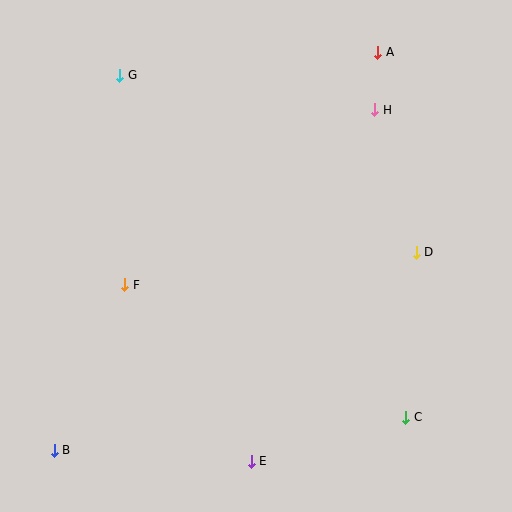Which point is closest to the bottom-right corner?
Point C is closest to the bottom-right corner.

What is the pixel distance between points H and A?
The distance between H and A is 58 pixels.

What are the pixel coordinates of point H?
Point H is at (375, 110).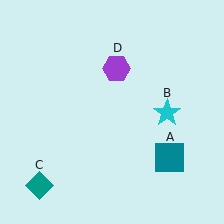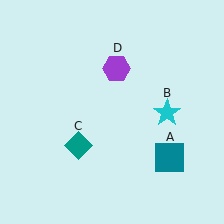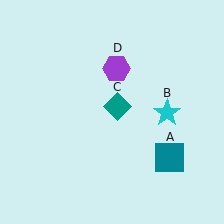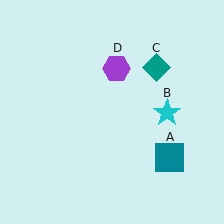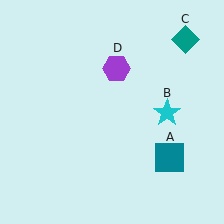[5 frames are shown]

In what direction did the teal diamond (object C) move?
The teal diamond (object C) moved up and to the right.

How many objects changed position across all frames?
1 object changed position: teal diamond (object C).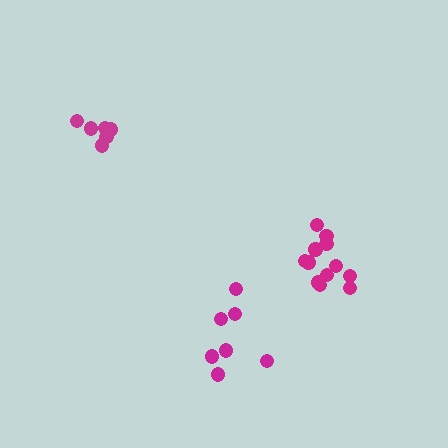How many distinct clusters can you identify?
There are 3 distinct clusters.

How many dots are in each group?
Group 1: 12 dots, Group 2: 6 dots, Group 3: 7 dots (25 total).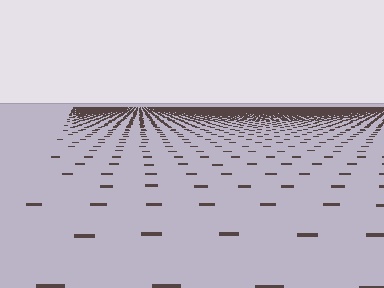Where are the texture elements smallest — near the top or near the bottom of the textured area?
Near the top.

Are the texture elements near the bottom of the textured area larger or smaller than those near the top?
Larger. Near the bottom, elements are closer to the viewer and appear at a bigger on-screen size.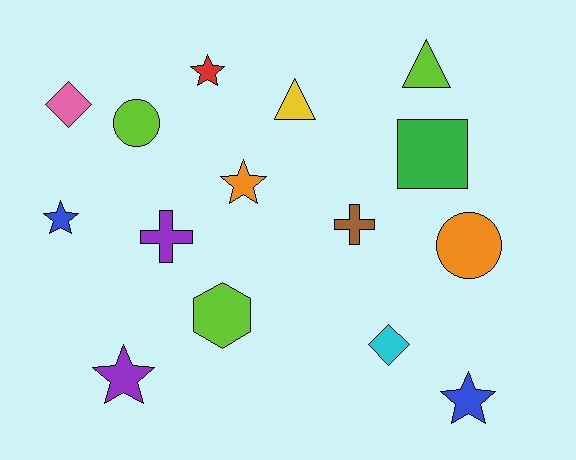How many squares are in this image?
There is 1 square.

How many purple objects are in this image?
There are 2 purple objects.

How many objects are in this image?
There are 15 objects.